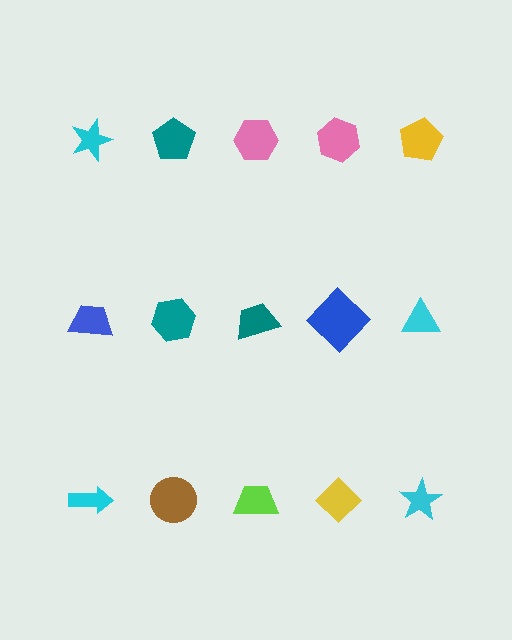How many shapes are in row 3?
5 shapes.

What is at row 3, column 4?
A yellow diamond.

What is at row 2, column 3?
A teal trapezoid.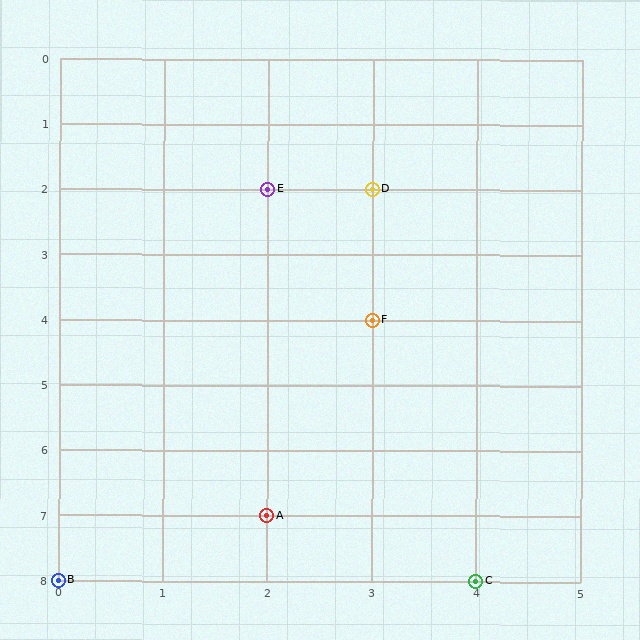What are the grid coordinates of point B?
Point B is at grid coordinates (0, 8).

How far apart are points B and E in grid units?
Points B and E are 2 columns and 6 rows apart (about 6.3 grid units diagonally).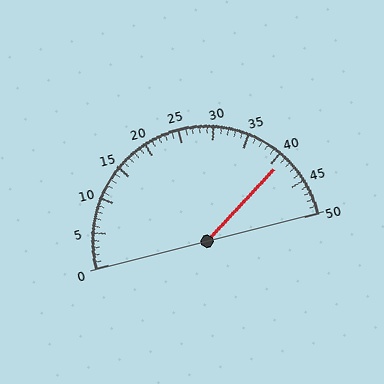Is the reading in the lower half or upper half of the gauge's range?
The reading is in the upper half of the range (0 to 50).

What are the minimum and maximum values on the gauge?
The gauge ranges from 0 to 50.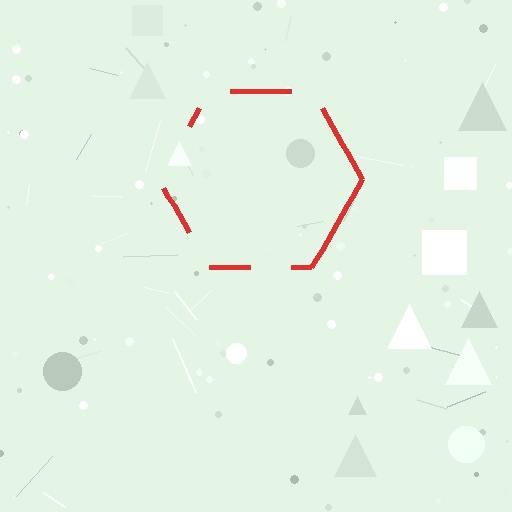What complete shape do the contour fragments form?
The contour fragments form a hexagon.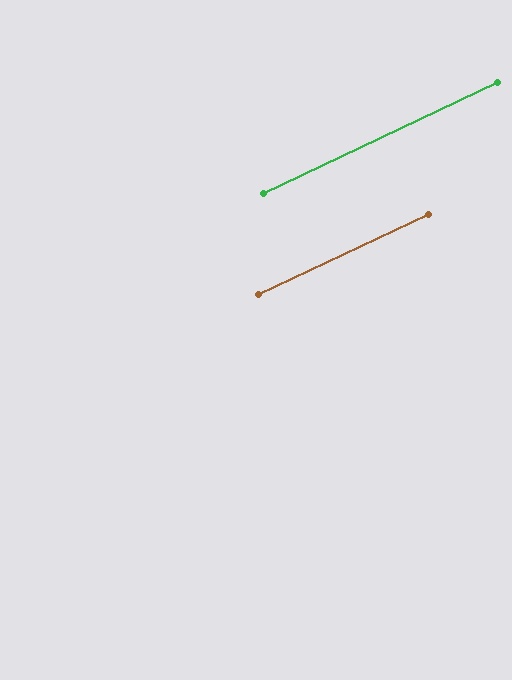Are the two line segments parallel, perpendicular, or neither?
Parallel — their directions differ by only 0.4°.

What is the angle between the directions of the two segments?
Approximately 0 degrees.